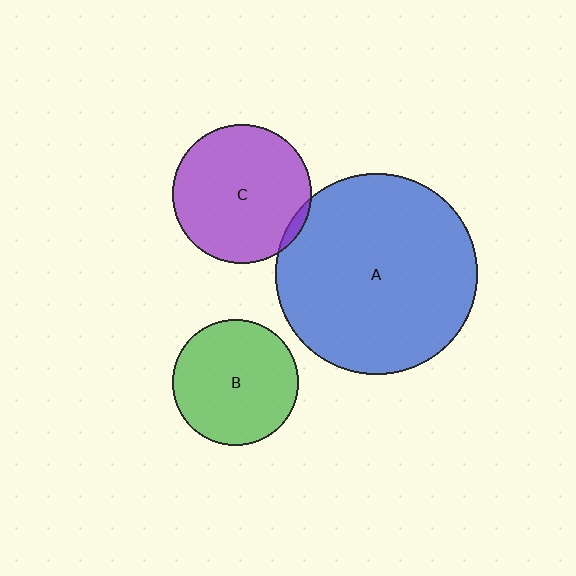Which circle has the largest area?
Circle A (blue).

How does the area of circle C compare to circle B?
Approximately 1.2 times.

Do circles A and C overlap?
Yes.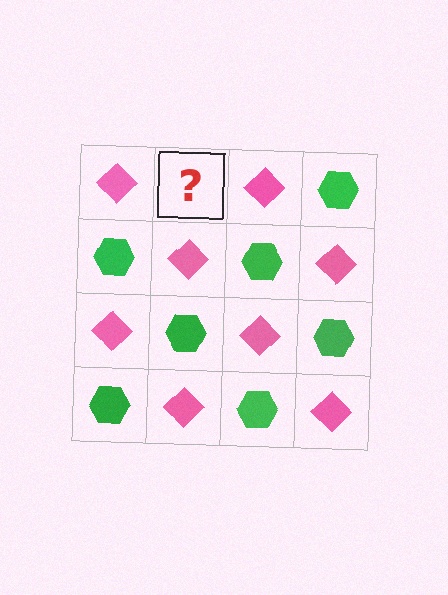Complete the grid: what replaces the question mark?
The question mark should be replaced with a green hexagon.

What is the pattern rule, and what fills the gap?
The rule is that it alternates pink diamond and green hexagon in a checkerboard pattern. The gap should be filled with a green hexagon.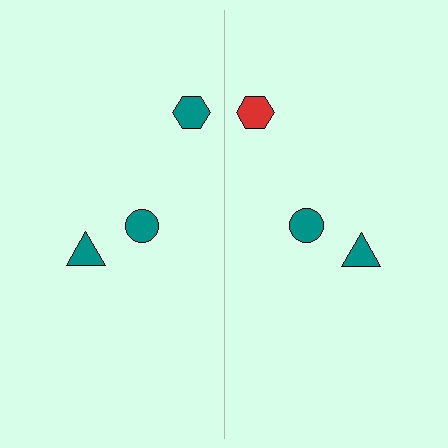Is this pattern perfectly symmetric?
No, the pattern is not perfectly symmetric. The red hexagon on the right side breaks the symmetry — its mirror counterpart is teal.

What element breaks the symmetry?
The red hexagon on the right side breaks the symmetry — its mirror counterpart is teal.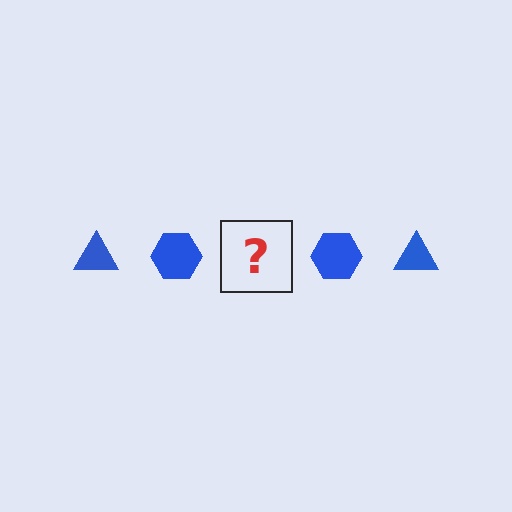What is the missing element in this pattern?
The missing element is a blue triangle.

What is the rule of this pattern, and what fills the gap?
The rule is that the pattern cycles through triangle, hexagon shapes in blue. The gap should be filled with a blue triangle.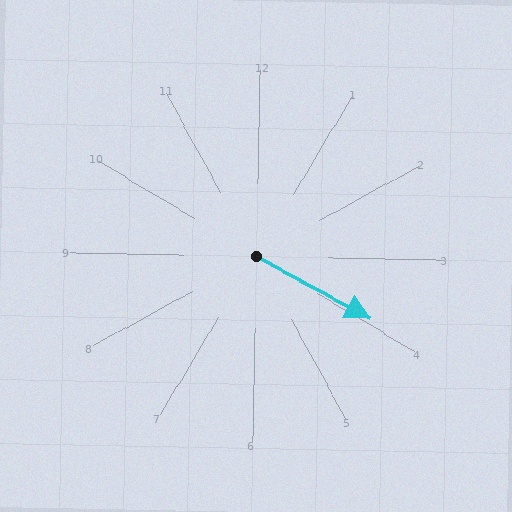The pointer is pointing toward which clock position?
Roughly 4 o'clock.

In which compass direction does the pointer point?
Southeast.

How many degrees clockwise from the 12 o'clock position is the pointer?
Approximately 117 degrees.